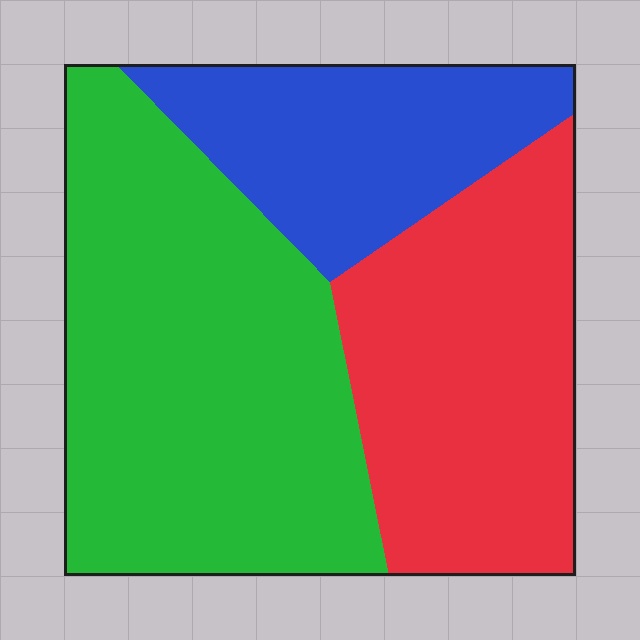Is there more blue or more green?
Green.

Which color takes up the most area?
Green, at roughly 45%.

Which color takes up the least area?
Blue, at roughly 20%.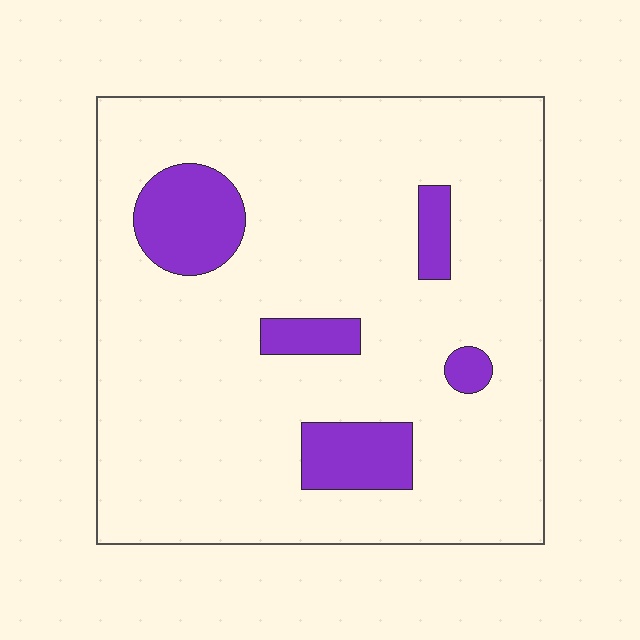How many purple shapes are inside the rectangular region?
5.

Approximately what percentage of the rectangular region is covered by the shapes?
Approximately 15%.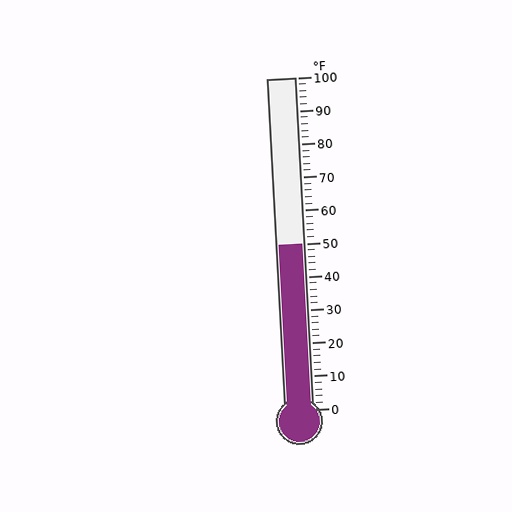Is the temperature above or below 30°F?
The temperature is above 30°F.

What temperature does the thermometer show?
The thermometer shows approximately 50°F.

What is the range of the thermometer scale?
The thermometer scale ranges from 0°F to 100°F.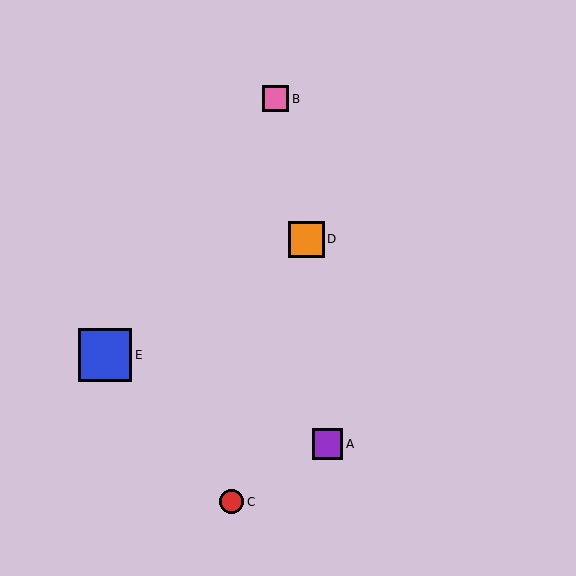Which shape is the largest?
The blue square (labeled E) is the largest.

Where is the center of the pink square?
The center of the pink square is at (276, 99).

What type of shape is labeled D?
Shape D is an orange square.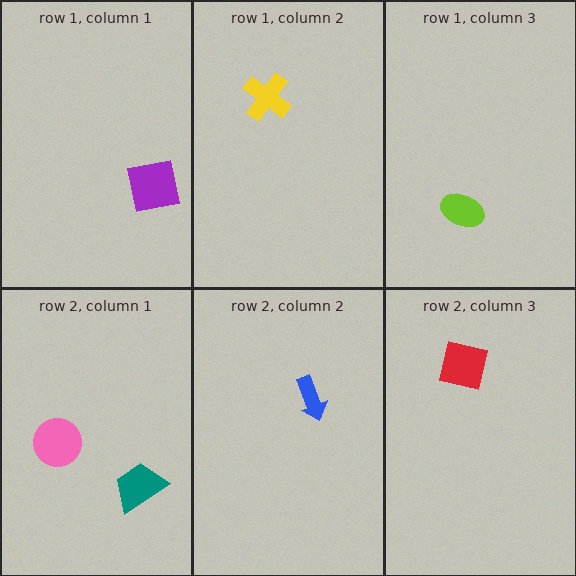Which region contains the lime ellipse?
The row 1, column 3 region.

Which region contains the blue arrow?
The row 2, column 2 region.